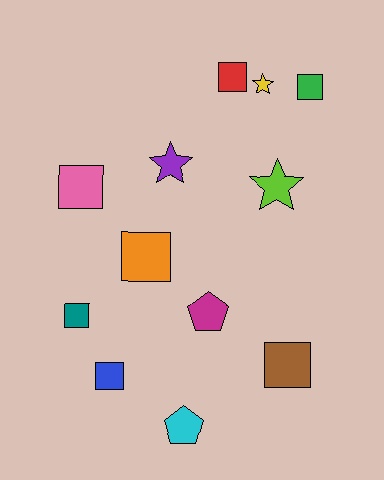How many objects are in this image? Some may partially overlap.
There are 12 objects.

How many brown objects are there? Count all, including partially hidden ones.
There is 1 brown object.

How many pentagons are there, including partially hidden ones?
There are 2 pentagons.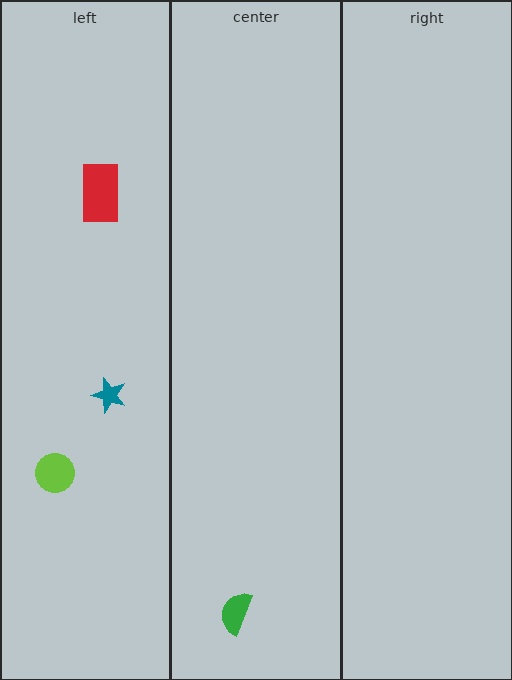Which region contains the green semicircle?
The center region.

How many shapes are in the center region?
1.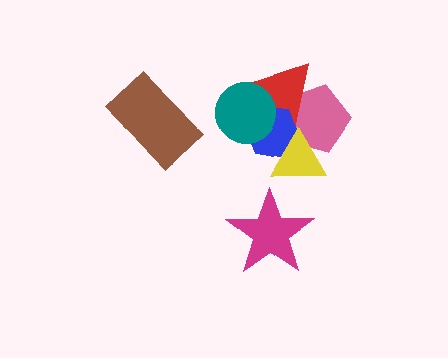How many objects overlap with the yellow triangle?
2 objects overlap with the yellow triangle.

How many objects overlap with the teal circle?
2 objects overlap with the teal circle.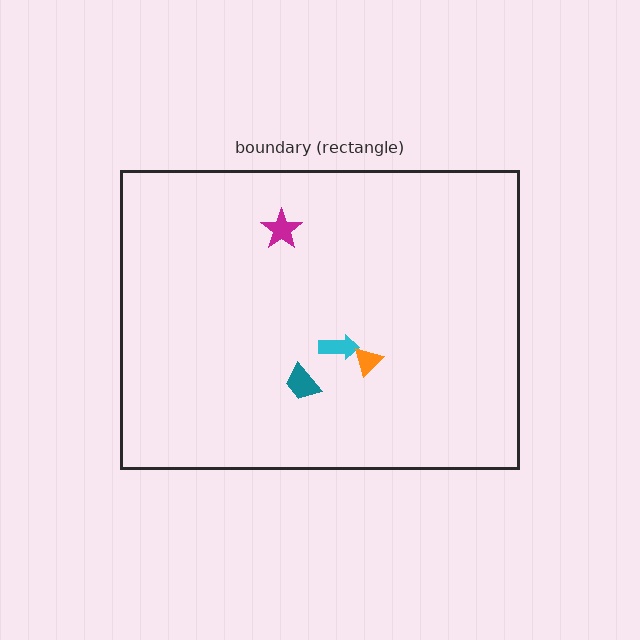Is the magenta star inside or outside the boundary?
Inside.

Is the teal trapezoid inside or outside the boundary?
Inside.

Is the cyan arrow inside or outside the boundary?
Inside.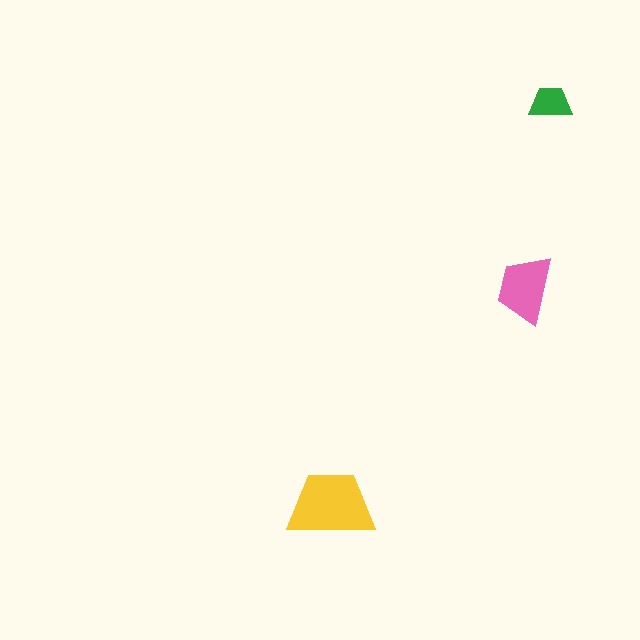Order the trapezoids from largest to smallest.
the yellow one, the pink one, the green one.